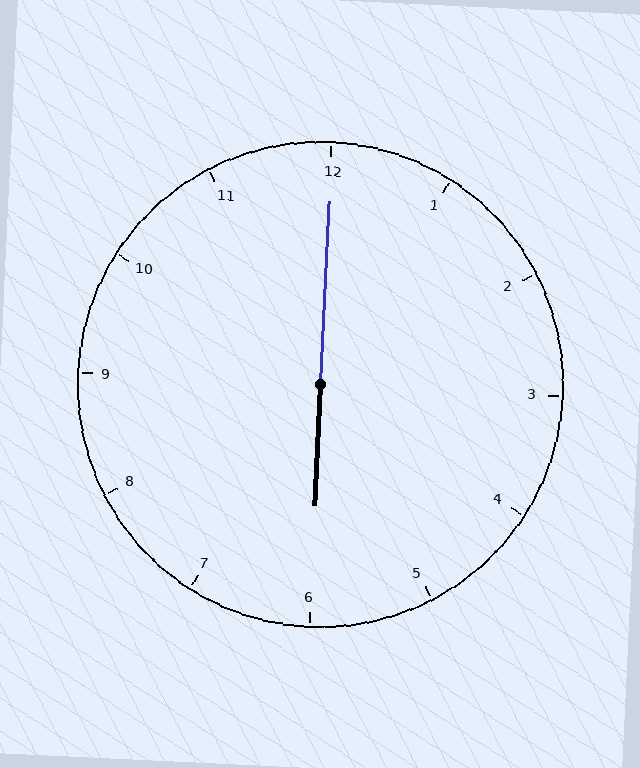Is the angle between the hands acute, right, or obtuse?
It is obtuse.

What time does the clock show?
6:00.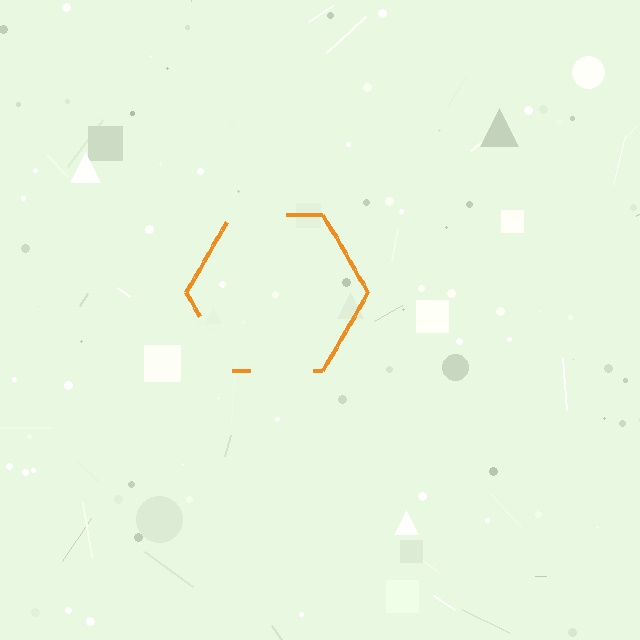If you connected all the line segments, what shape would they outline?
They would outline a hexagon.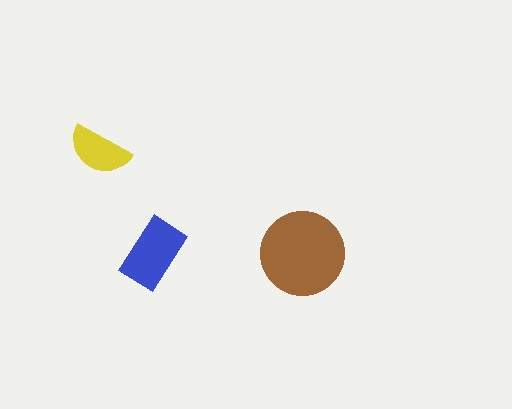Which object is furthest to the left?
The yellow semicircle is leftmost.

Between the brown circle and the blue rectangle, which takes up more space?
The brown circle.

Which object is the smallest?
The yellow semicircle.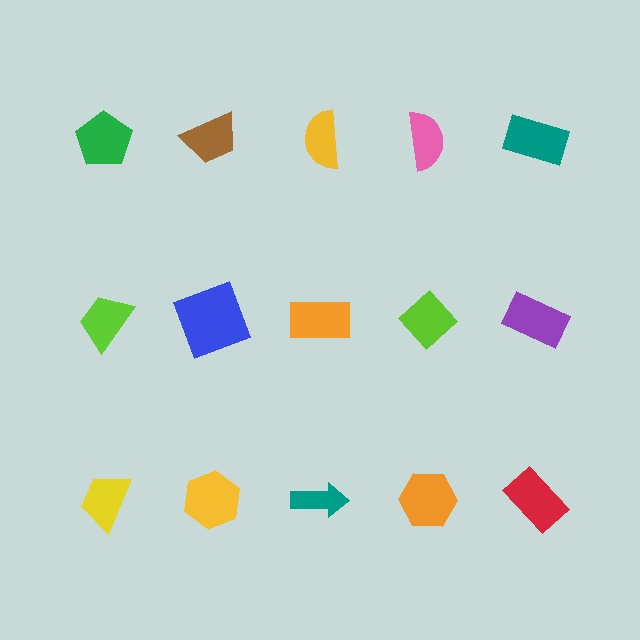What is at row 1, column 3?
A yellow semicircle.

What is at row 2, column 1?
A lime trapezoid.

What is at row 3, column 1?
A yellow trapezoid.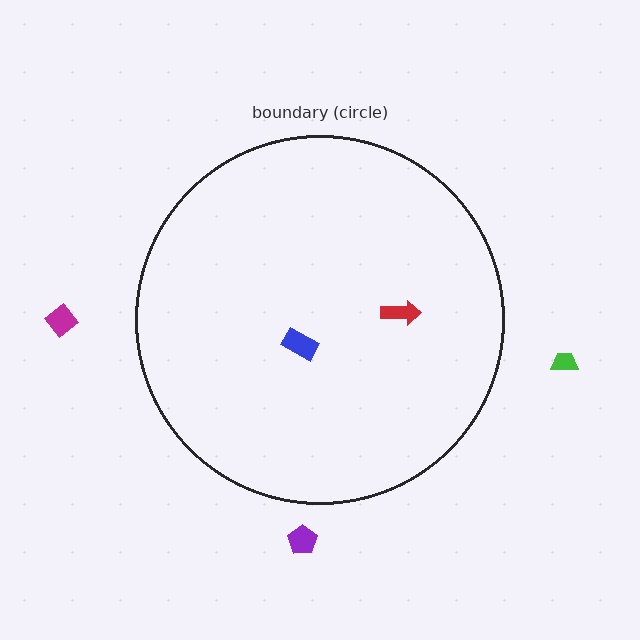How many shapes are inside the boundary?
2 inside, 3 outside.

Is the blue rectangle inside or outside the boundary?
Inside.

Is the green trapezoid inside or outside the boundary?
Outside.